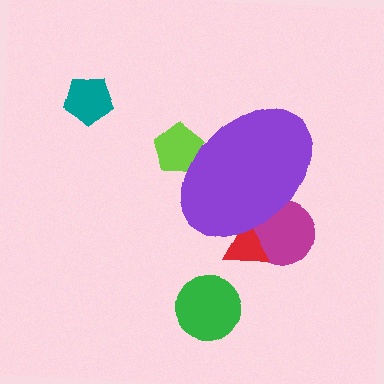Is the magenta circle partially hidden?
Yes, the magenta circle is partially hidden behind the purple ellipse.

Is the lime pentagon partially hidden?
Yes, the lime pentagon is partially hidden behind the purple ellipse.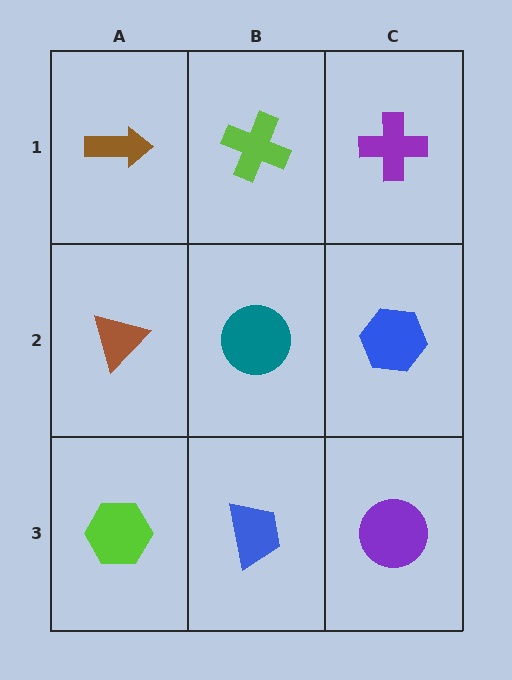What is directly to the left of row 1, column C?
A lime cross.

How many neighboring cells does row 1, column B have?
3.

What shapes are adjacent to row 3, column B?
A teal circle (row 2, column B), a lime hexagon (row 3, column A), a purple circle (row 3, column C).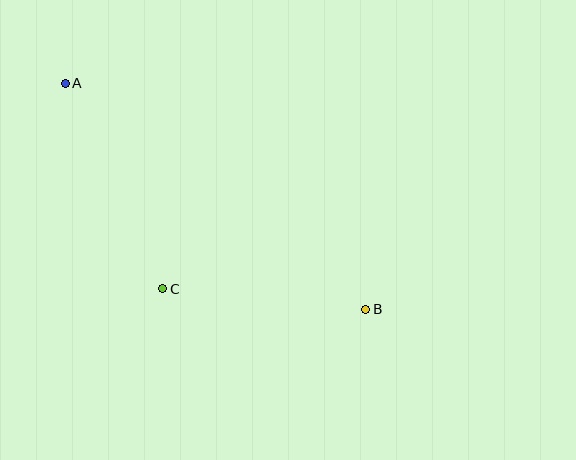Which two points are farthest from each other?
Points A and B are farthest from each other.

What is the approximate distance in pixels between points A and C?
The distance between A and C is approximately 228 pixels.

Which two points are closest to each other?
Points B and C are closest to each other.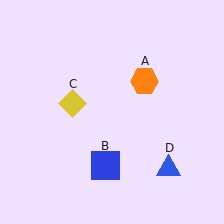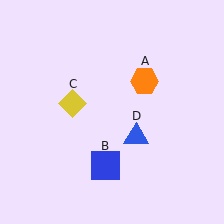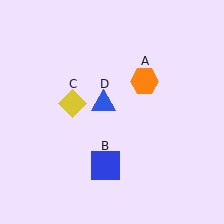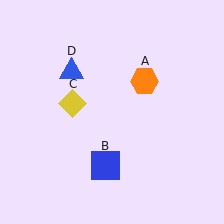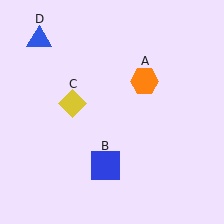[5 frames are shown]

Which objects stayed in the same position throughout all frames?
Orange hexagon (object A) and blue square (object B) and yellow diamond (object C) remained stationary.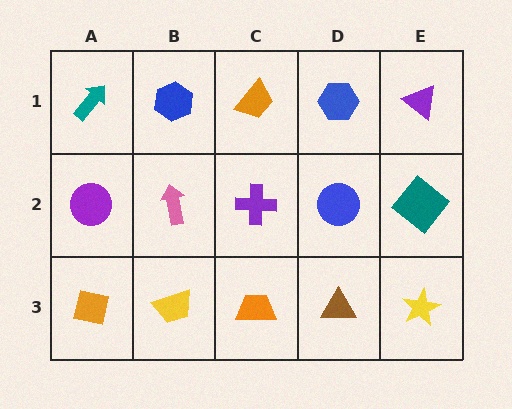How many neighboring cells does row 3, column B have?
3.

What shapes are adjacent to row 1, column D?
A blue circle (row 2, column D), an orange trapezoid (row 1, column C), a purple triangle (row 1, column E).